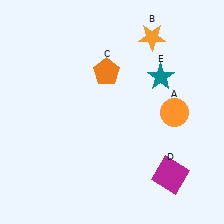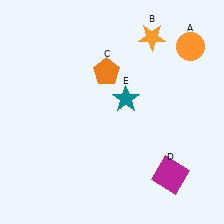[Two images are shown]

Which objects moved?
The objects that moved are: the orange circle (A), the teal star (E).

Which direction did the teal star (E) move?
The teal star (E) moved left.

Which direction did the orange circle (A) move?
The orange circle (A) moved up.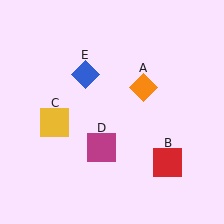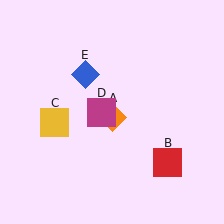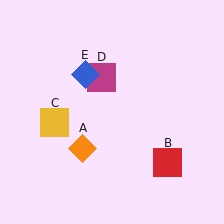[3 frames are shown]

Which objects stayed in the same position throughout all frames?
Red square (object B) and yellow square (object C) and blue diamond (object E) remained stationary.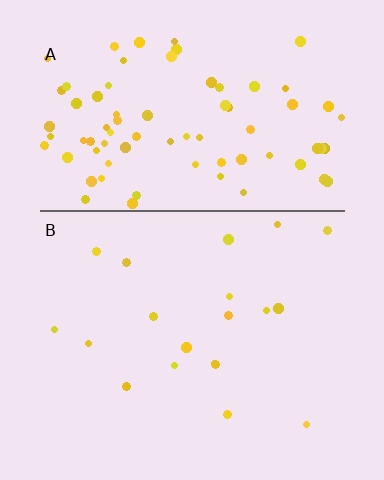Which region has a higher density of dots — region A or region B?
A (the top).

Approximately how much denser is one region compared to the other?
Approximately 4.2× — region A over region B.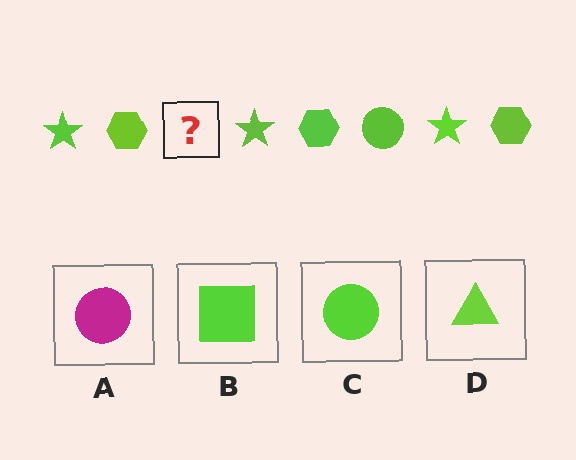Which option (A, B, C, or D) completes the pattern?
C.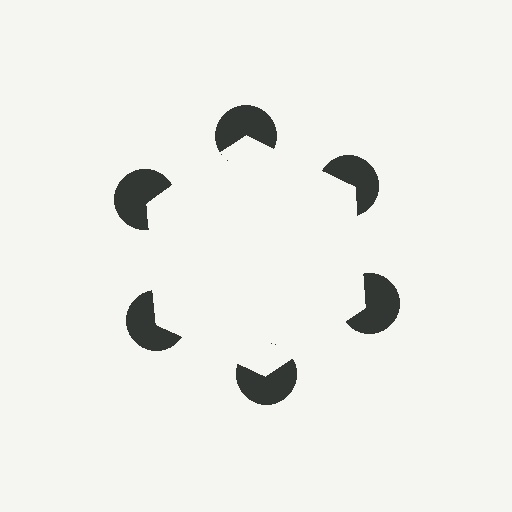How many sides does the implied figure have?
6 sides.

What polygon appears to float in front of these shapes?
An illusory hexagon — its edges are inferred from the aligned wedge cuts in the pac-man discs, not physically drawn.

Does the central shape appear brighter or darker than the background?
It typically appears slightly brighter than the background, even though no actual brightness change is drawn.